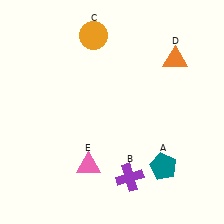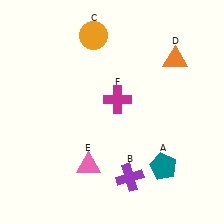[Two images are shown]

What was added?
A magenta cross (F) was added in Image 2.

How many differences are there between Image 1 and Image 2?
There is 1 difference between the two images.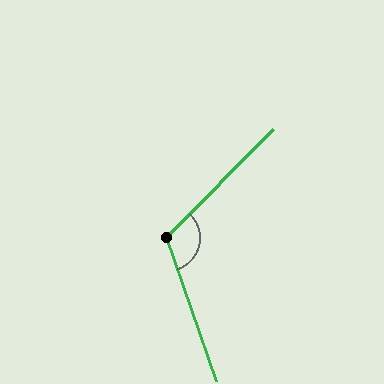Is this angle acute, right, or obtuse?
It is obtuse.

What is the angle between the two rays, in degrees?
Approximately 116 degrees.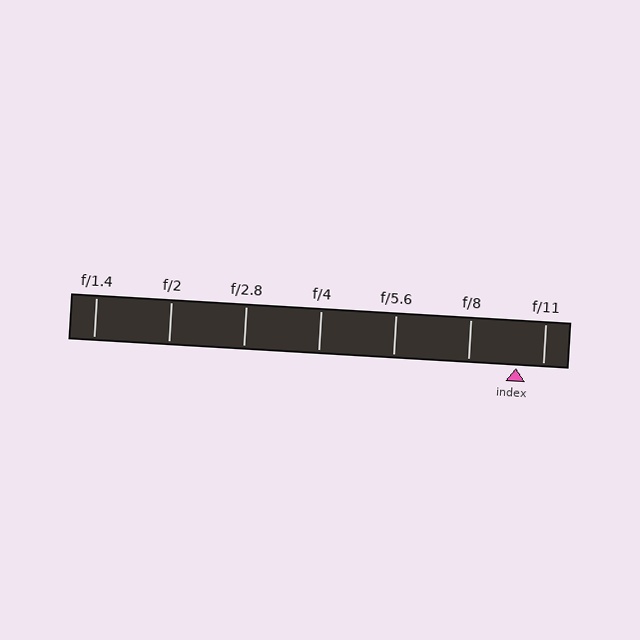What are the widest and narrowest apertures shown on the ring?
The widest aperture shown is f/1.4 and the narrowest is f/11.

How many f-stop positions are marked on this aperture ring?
There are 7 f-stop positions marked.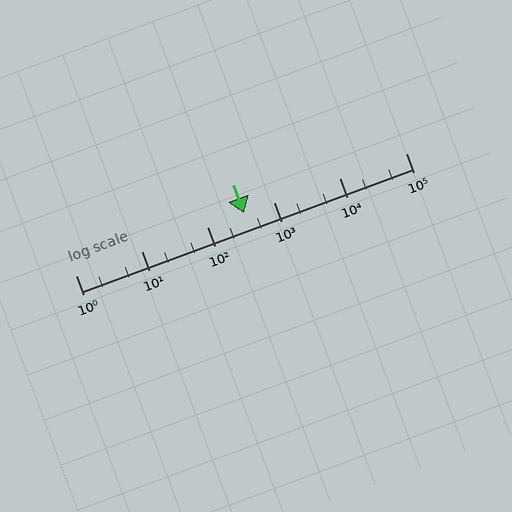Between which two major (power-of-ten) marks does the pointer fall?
The pointer is between 100 and 1000.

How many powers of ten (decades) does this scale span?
The scale spans 5 decades, from 1 to 100000.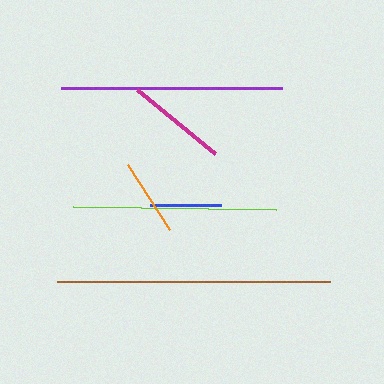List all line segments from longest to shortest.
From longest to shortest: brown, purple, lime, magenta, orange, blue.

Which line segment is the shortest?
The blue line is the shortest at approximately 70 pixels.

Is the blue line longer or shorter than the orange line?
The orange line is longer than the blue line.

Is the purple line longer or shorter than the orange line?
The purple line is longer than the orange line.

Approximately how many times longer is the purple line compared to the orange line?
The purple line is approximately 2.8 times the length of the orange line.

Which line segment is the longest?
The brown line is the longest at approximately 273 pixels.